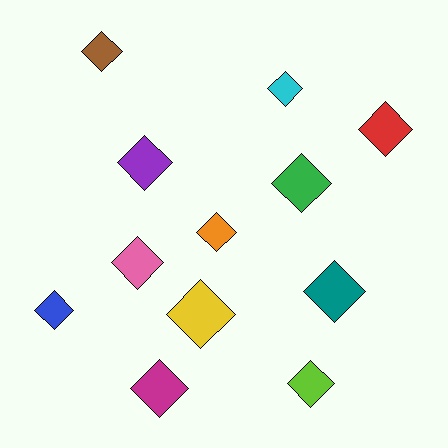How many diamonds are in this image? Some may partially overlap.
There are 12 diamonds.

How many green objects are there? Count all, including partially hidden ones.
There is 1 green object.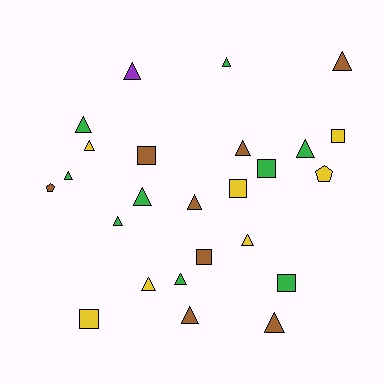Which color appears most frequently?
Green, with 9 objects.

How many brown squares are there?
There are 2 brown squares.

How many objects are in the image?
There are 25 objects.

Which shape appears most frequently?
Triangle, with 16 objects.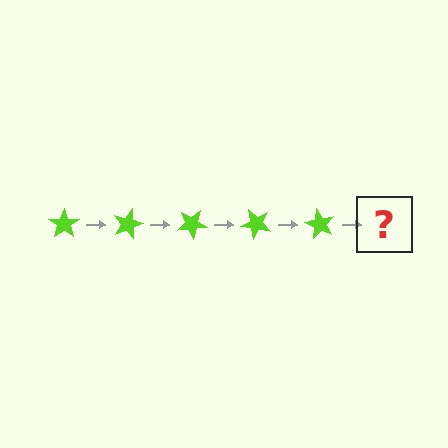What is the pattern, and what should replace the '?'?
The pattern is that the star rotates 15 degrees each step. The '?' should be a lime star rotated 75 degrees.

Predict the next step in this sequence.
The next step is a lime star rotated 75 degrees.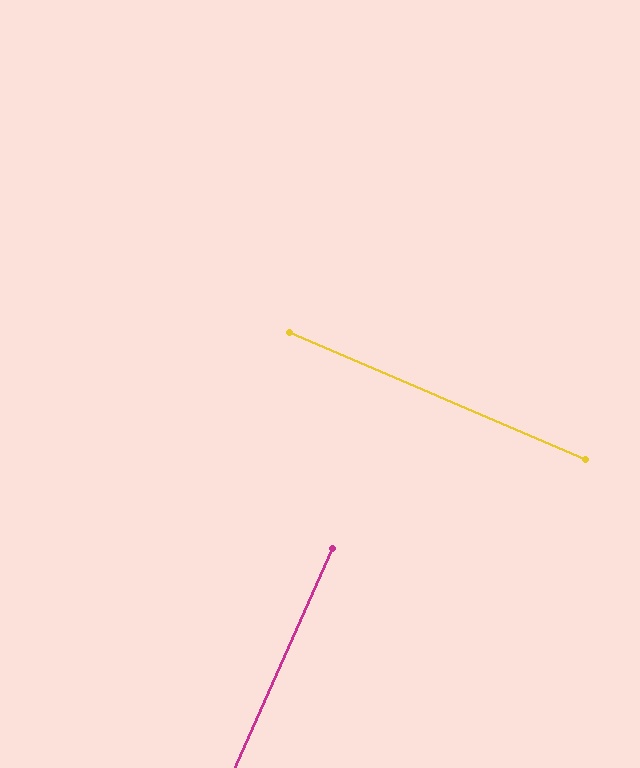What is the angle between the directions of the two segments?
Approximately 89 degrees.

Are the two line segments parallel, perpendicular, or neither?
Perpendicular — they meet at approximately 89°.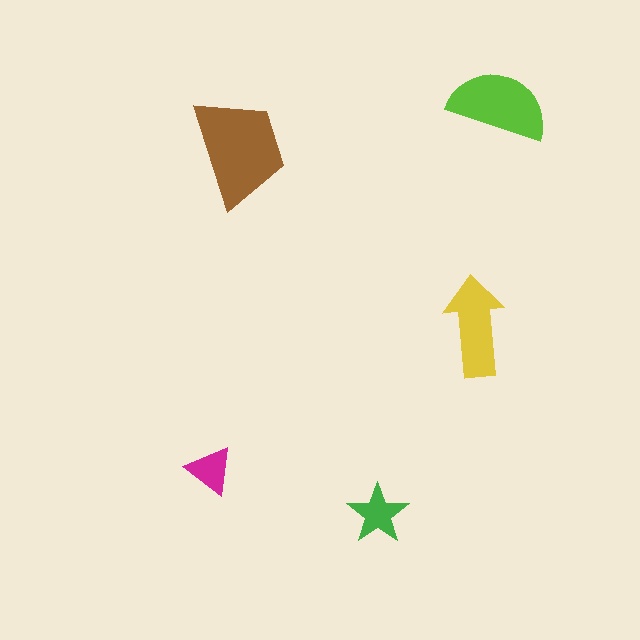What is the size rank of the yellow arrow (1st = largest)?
3rd.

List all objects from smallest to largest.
The magenta triangle, the green star, the yellow arrow, the lime semicircle, the brown trapezoid.